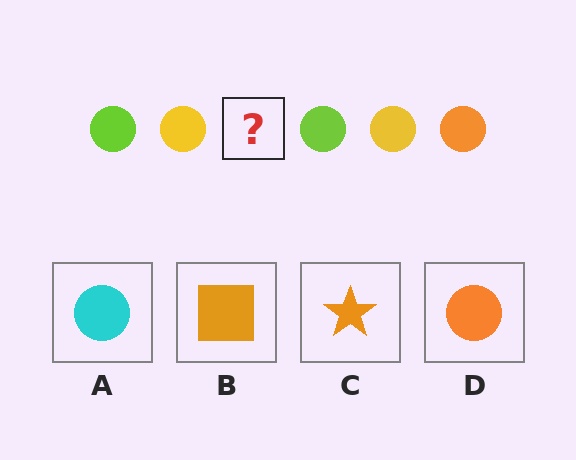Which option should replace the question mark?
Option D.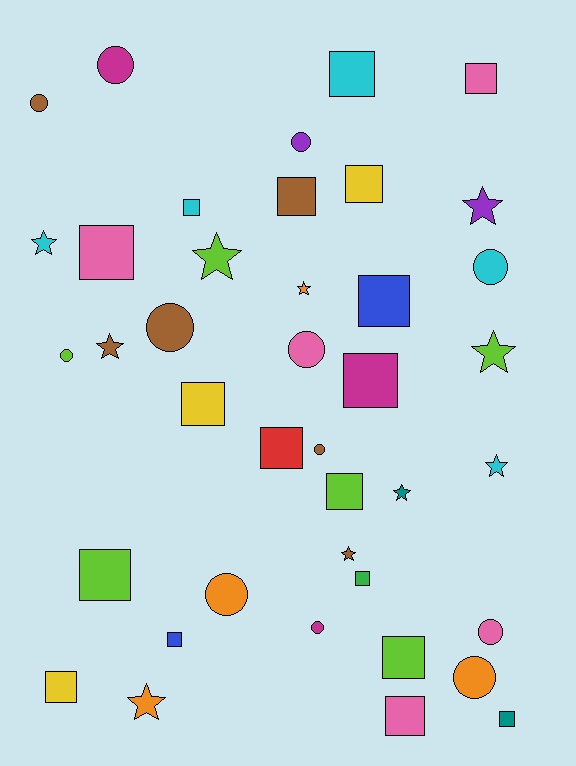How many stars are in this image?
There are 10 stars.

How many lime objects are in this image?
There are 6 lime objects.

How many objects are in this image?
There are 40 objects.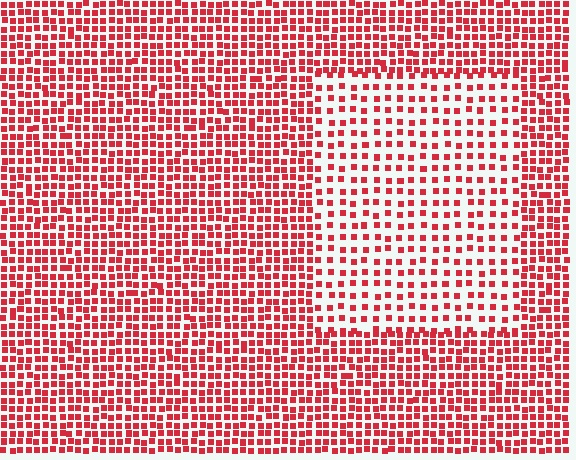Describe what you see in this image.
The image contains small red elements arranged at two different densities. A rectangle-shaped region is visible where the elements are less densely packed than the surrounding area.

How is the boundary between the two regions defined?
The boundary is defined by a change in element density (approximately 2.0x ratio). All elements are the same color, size, and shape.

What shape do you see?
I see a rectangle.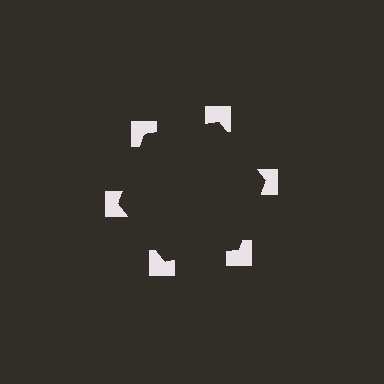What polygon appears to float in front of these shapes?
An illusory hexagon — its edges are inferred from the aligned wedge cuts in the notched squares, not physically drawn.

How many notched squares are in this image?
There are 6 — one at each vertex of the illusory hexagon.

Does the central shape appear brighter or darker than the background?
It typically appears slightly darker than the background, even though no actual brightness change is drawn.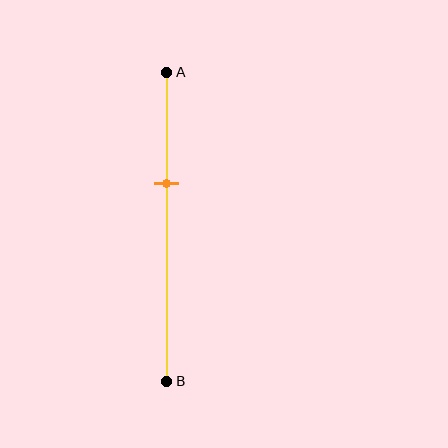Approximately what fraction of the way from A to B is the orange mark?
The orange mark is approximately 35% of the way from A to B.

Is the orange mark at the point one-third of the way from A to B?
Yes, the mark is approximately at the one-third point.